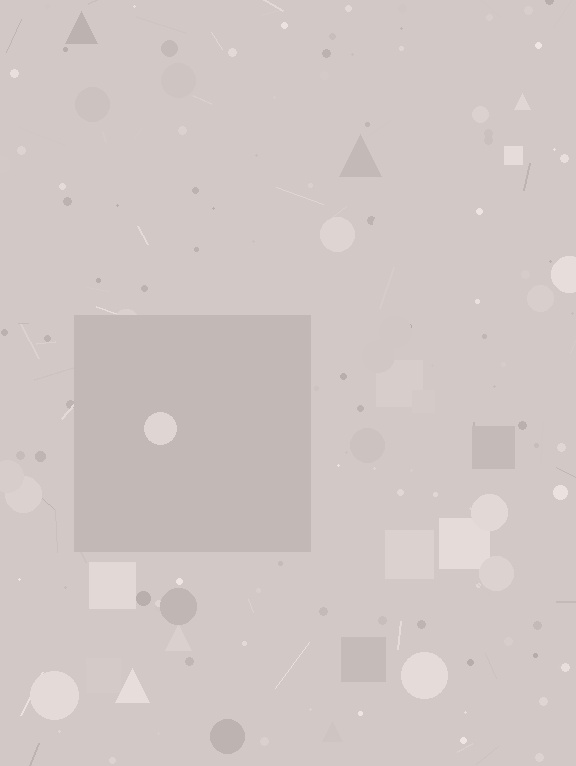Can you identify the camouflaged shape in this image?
The camouflaged shape is a square.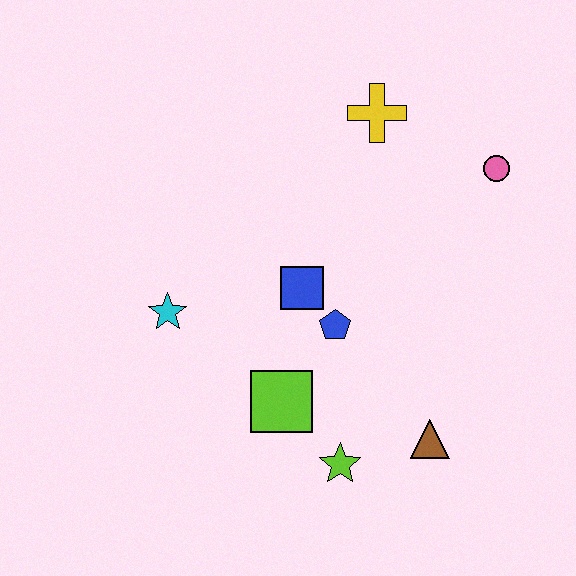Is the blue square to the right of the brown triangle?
No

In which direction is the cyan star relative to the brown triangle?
The cyan star is to the left of the brown triangle.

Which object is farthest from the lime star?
The yellow cross is farthest from the lime star.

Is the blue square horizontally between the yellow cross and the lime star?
No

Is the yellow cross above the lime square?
Yes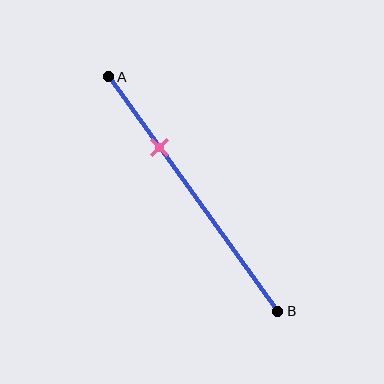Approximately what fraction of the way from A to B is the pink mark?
The pink mark is approximately 30% of the way from A to B.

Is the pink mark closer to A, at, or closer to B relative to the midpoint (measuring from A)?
The pink mark is closer to point A than the midpoint of segment AB.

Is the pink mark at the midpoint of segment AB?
No, the mark is at about 30% from A, not at the 50% midpoint.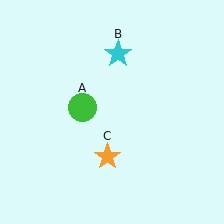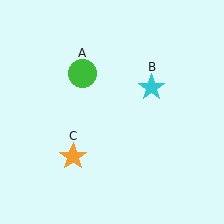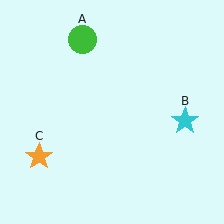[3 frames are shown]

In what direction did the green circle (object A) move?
The green circle (object A) moved up.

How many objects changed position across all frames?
3 objects changed position: green circle (object A), cyan star (object B), orange star (object C).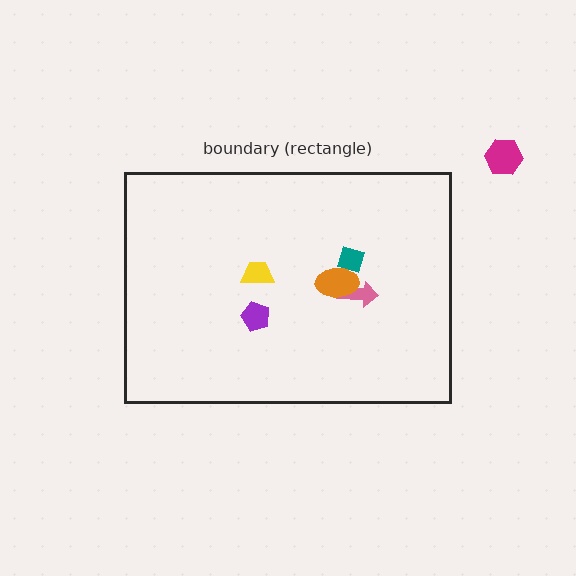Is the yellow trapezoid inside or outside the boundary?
Inside.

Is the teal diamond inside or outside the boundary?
Inside.